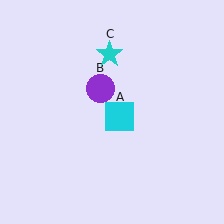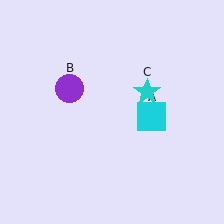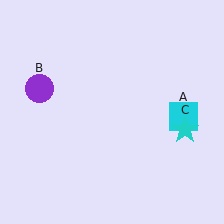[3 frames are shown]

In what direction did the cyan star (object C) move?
The cyan star (object C) moved down and to the right.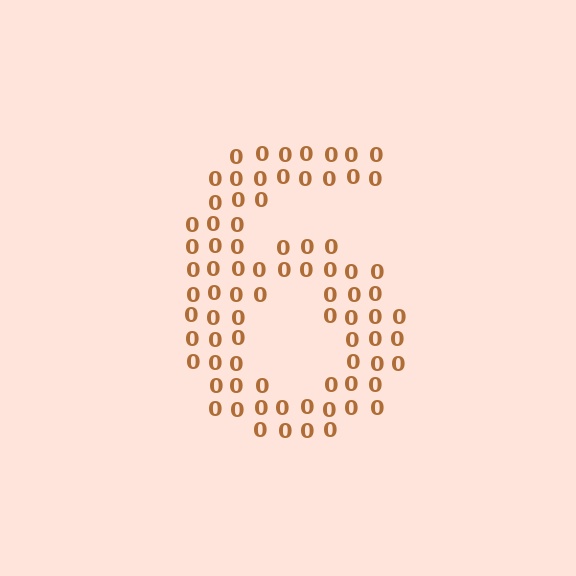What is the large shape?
The large shape is the digit 6.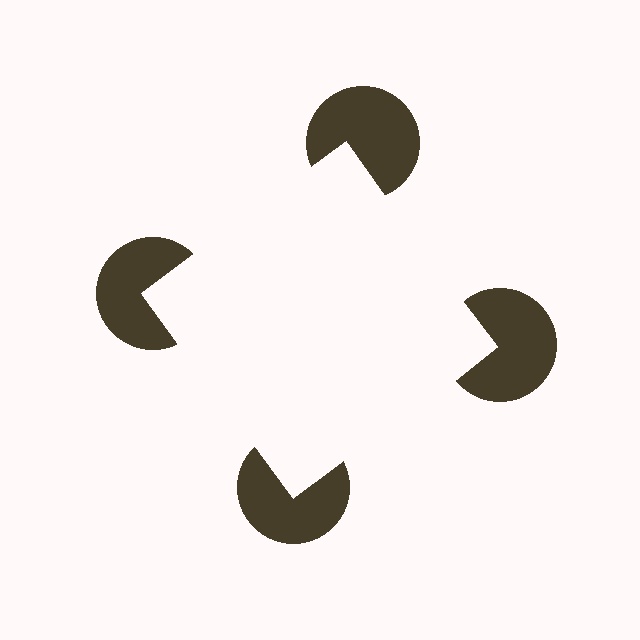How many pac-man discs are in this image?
There are 4 — one at each vertex of the illusory square.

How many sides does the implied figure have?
4 sides.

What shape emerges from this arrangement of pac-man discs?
An illusory square — its edges are inferred from the aligned wedge cuts in the pac-man discs, not physically drawn.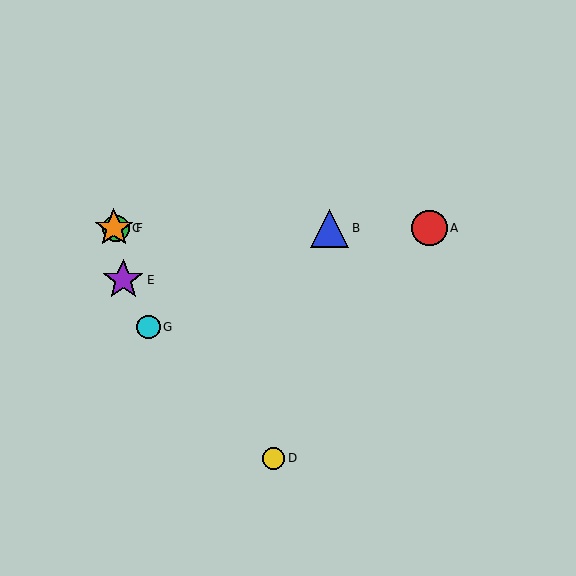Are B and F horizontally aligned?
Yes, both are at y≈228.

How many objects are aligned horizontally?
4 objects (A, B, C, F) are aligned horizontally.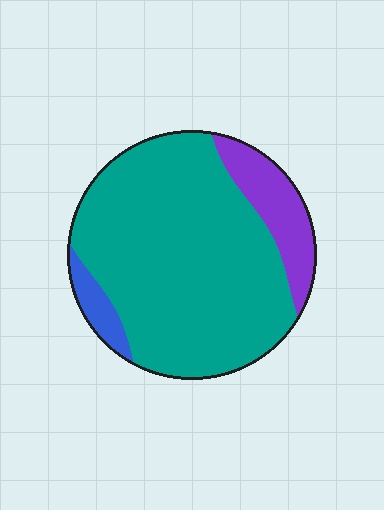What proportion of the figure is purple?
Purple takes up about one sixth (1/6) of the figure.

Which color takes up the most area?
Teal, at roughly 80%.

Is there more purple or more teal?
Teal.